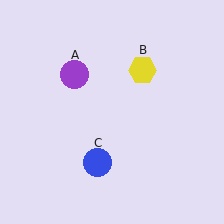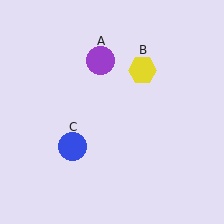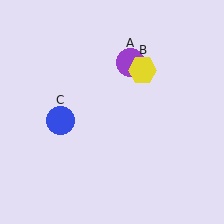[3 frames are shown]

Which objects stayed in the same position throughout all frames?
Yellow hexagon (object B) remained stationary.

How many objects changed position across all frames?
2 objects changed position: purple circle (object A), blue circle (object C).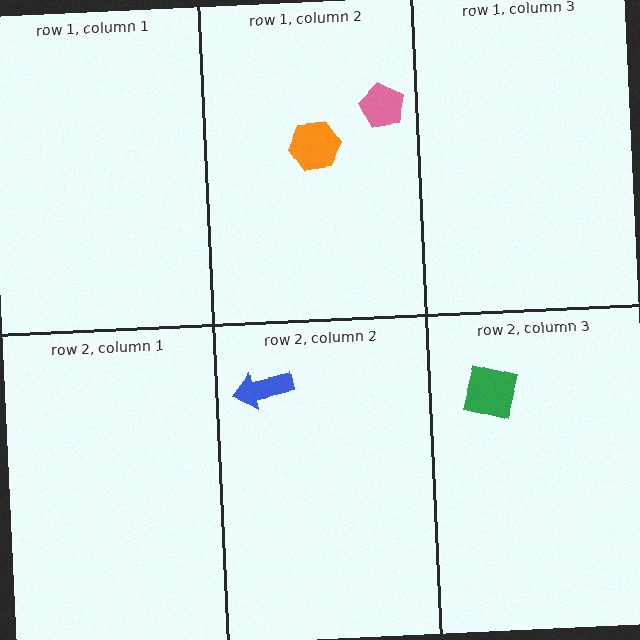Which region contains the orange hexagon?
The row 1, column 2 region.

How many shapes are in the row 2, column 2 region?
1.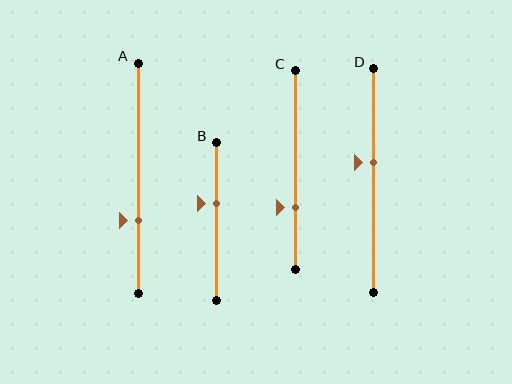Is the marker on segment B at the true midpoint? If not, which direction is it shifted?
No, the marker on segment B is shifted upward by about 11% of the segment length.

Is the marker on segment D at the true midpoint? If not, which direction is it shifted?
No, the marker on segment D is shifted upward by about 8% of the segment length.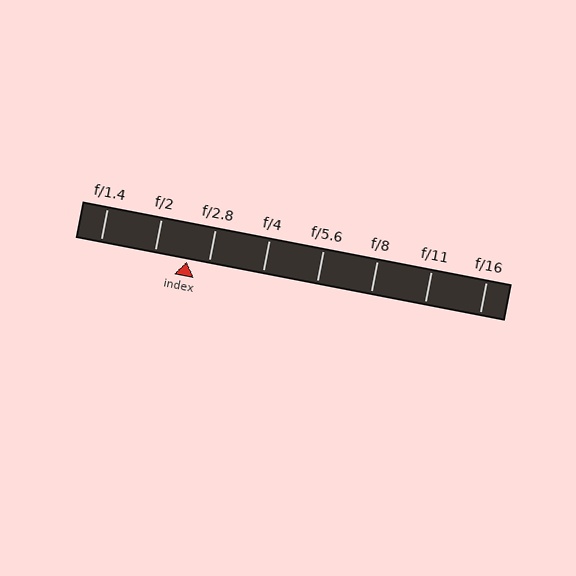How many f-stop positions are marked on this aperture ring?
There are 8 f-stop positions marked.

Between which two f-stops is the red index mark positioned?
The index mark is between f/2 and f/2.8.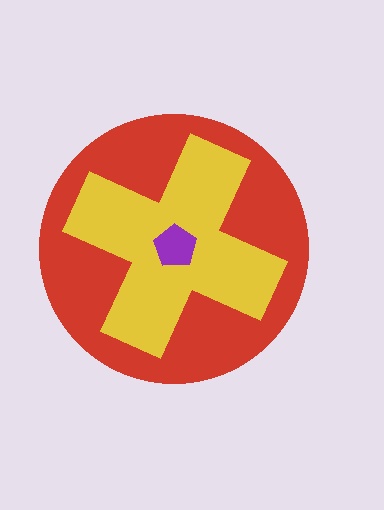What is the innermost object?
The purple pentagon.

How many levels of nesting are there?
3.